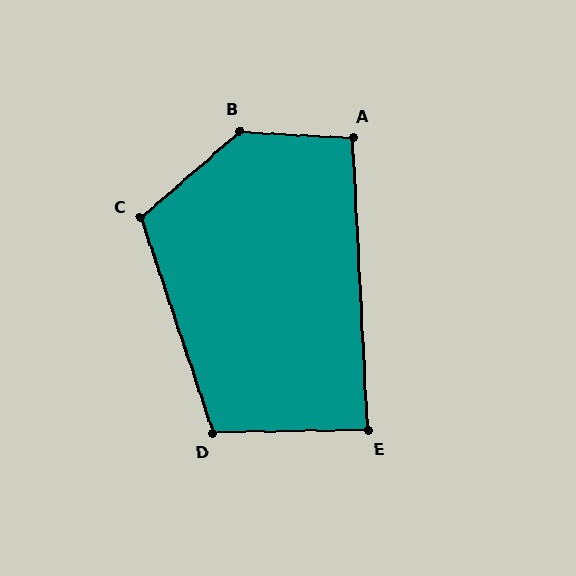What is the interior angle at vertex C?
Approximately 112 degrees (obtuse).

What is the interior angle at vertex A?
Approximately 96 degrees (obtuse).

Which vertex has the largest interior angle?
B, at approximately 136 degrees.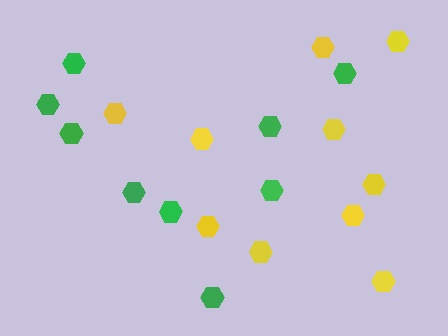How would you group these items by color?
There are 2 groups: one group of green hexagons (9) and one group of yellow hexagons (10).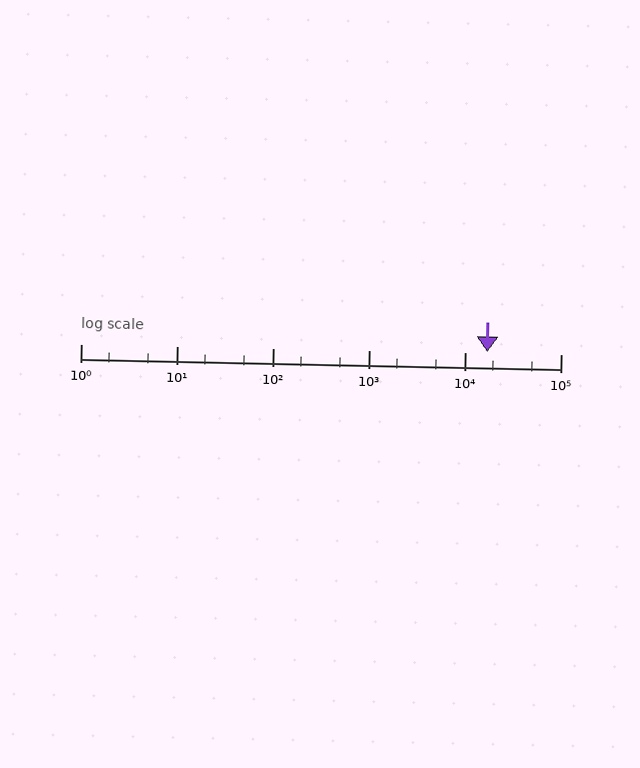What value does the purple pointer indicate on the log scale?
The pointer indicates approximately 17000.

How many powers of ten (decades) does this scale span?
The scale spans 5 decades, from 1 to 100000.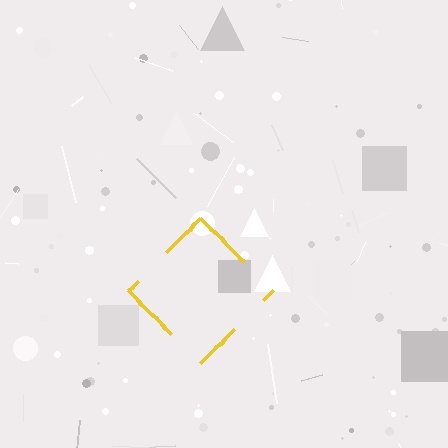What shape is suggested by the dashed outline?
The dashed outline suggests a diamond.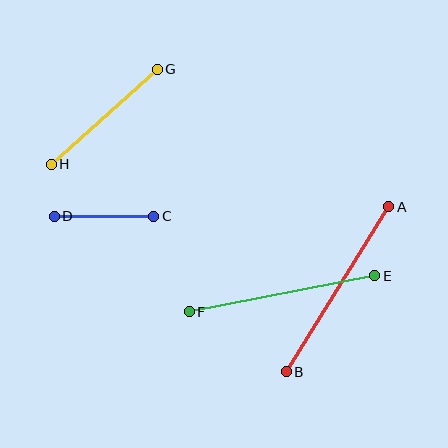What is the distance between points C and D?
The distance is approximately 99 pixels.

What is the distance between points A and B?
The distance is approximately 194 pixels.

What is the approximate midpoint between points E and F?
The midpoint is at approximately (282, 294) pixels.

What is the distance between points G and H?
The distance is approximately 142 pixels.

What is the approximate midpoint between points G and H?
The midpoint is at approximately (104, 117) pixels.